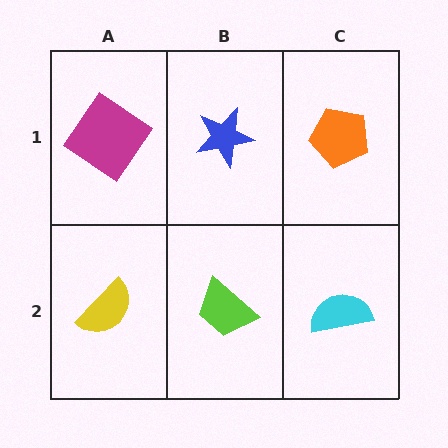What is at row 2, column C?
A cyan semicircle.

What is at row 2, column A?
A yellow semicircle.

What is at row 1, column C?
An orange pentagon.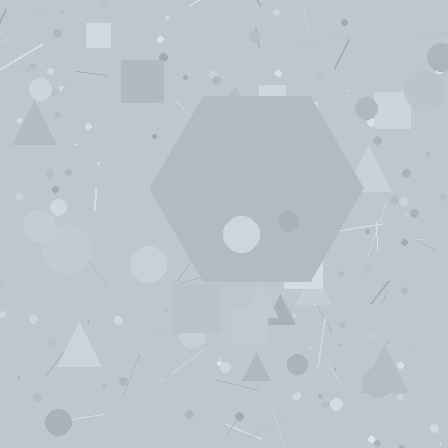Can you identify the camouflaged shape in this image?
The camouflaged shape is a hexagon.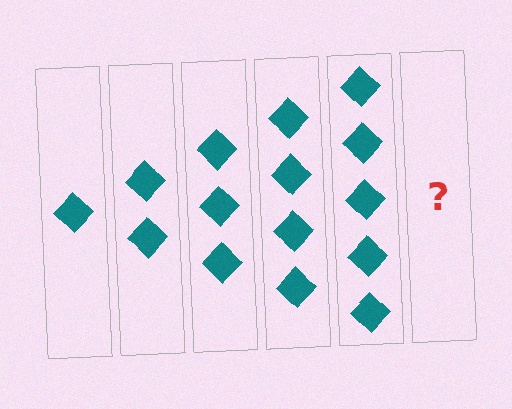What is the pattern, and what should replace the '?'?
The pattern is that each step adds one more diamond. The '?' should be 6 diamonds.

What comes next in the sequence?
The next element should be 6 diamonds.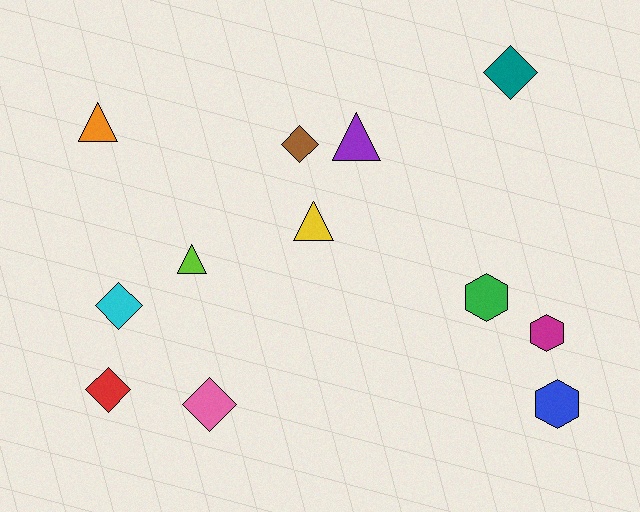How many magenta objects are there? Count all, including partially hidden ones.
There is 1 magenta object.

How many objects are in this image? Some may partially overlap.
There are 12 objects.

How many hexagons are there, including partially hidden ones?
There are 3 hexagons.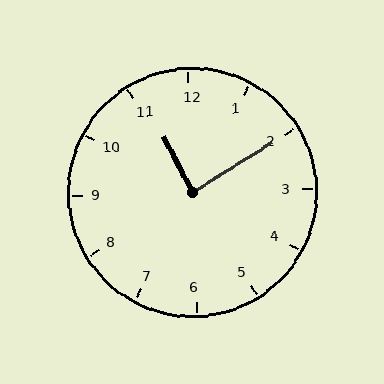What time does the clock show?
11:10.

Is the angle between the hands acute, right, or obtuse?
It is right.